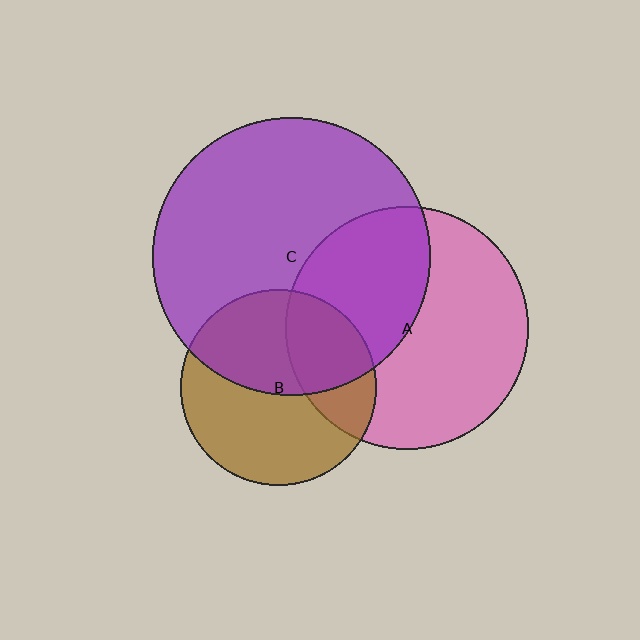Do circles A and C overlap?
Yes.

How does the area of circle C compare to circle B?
Approximately 2.0 times.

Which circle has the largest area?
Circle C (purple).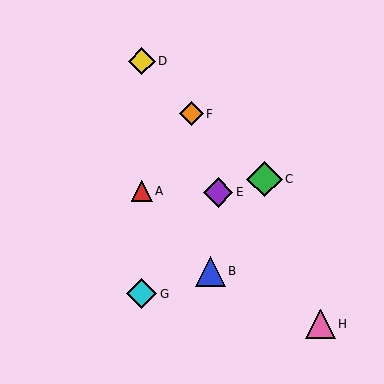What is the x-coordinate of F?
Object F is at x≈191.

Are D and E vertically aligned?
No, D is at x≈142 and E is at x≈218.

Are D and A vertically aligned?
Yes, both are at x≈142.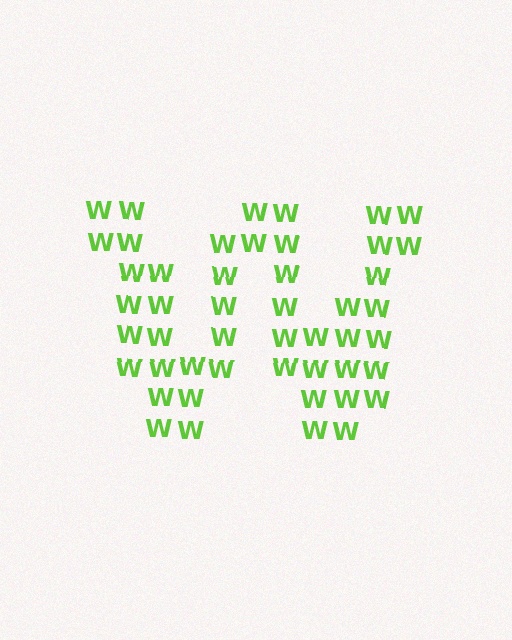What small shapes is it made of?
It is made of small letter W's.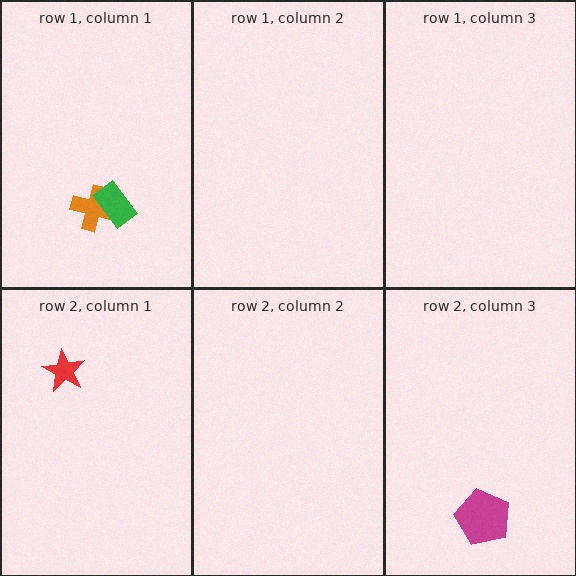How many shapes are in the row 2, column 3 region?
1.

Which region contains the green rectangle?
The row 1, column 1 region.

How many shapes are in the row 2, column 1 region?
1.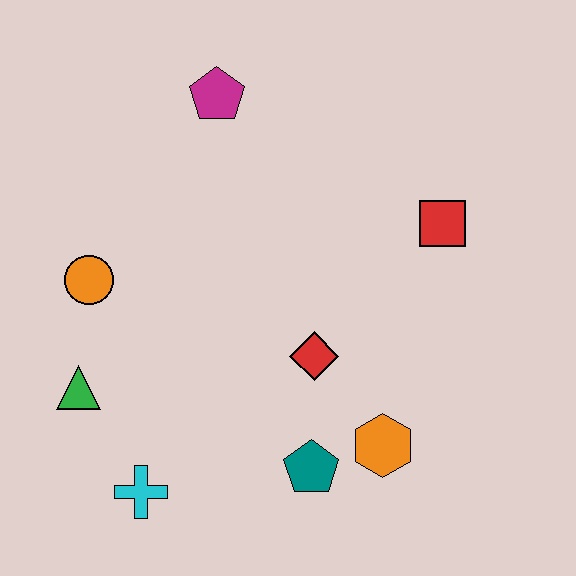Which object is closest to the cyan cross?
The green triangle is closest to the cyan cross.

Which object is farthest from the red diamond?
The magenta pentagon is farthest from the red diamond.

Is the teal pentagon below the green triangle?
Yes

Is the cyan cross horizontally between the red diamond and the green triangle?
Yes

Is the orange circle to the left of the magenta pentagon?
Yes